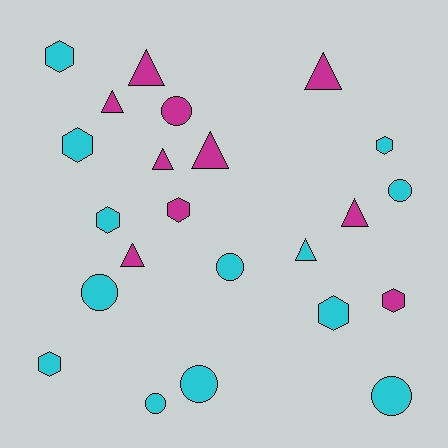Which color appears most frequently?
Cyan, with 13 objects.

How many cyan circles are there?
There are 6 cyan circles.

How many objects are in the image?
There are 23 objects.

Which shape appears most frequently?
Hexagon, with 8 objects.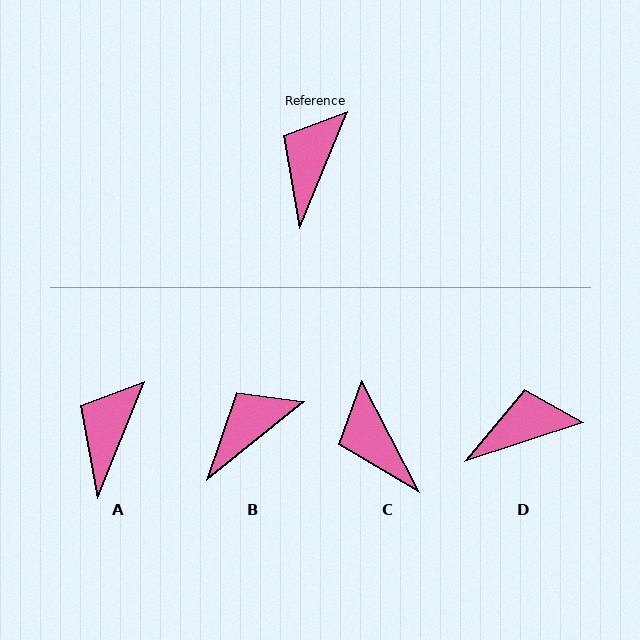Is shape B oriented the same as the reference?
No, it is off by about 29 degrees.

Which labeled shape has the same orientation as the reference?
A.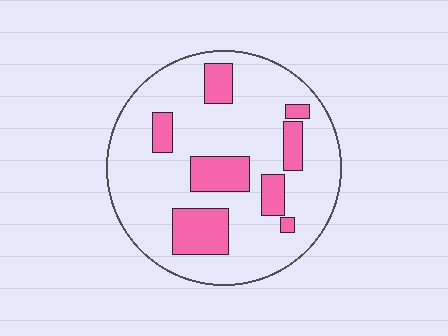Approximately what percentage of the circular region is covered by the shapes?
Approximately 20%.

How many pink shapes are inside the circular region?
8.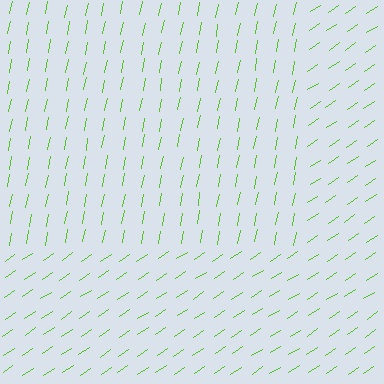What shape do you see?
I see a rectangle.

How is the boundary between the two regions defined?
The boundary is defined purely by a change in line orientation (approximately 45 degrees difference). All lines are the same color and thickness.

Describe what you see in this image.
The image is filled with small lime line segments. A rectangle region in the image has lines oriented differently from the surrounding lines, creating a visible texture boundary.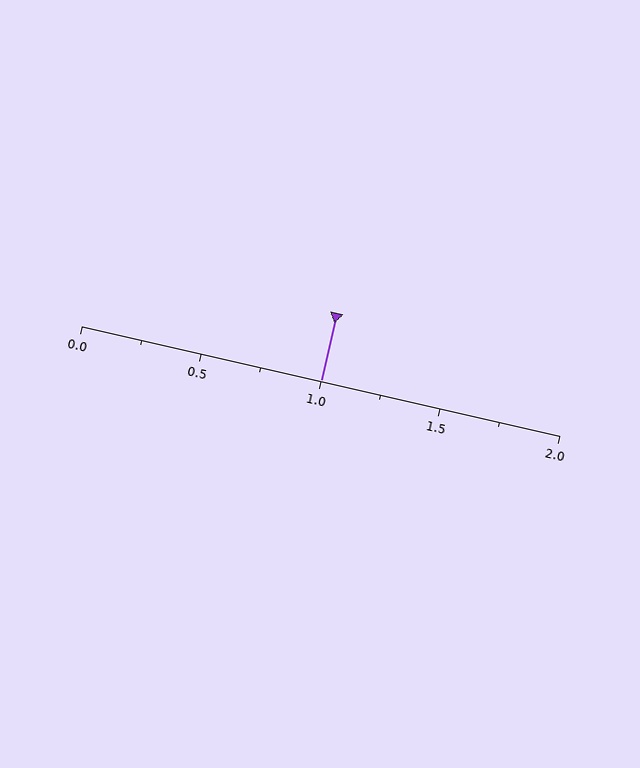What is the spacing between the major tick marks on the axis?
The major ticks are spaced 0.5 apart.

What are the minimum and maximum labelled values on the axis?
The axis runs from 0.0 to 2.0.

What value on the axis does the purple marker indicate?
The marker indicates approximately 1.